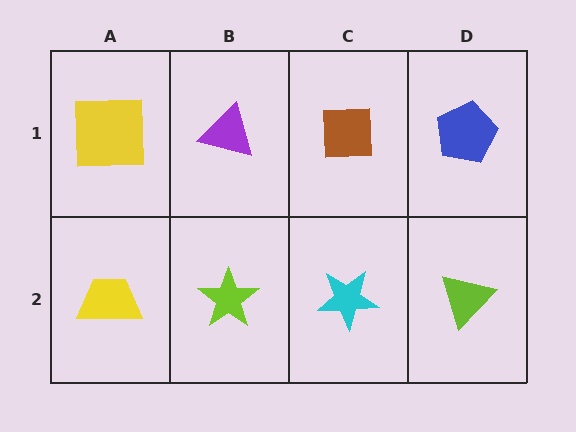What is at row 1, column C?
A brown square.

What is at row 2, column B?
A lime star.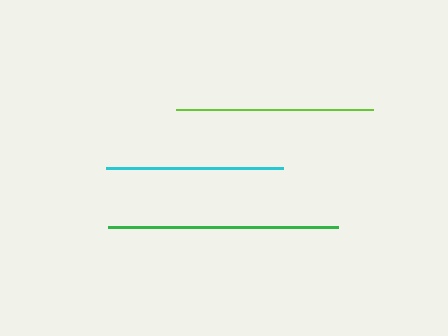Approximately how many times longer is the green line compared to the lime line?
The green line is approximately 1.2 times the length of the lime line.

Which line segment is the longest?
The green line is the longest at approximately 230 pixels.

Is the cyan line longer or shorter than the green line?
The green line is longer than the cyan line.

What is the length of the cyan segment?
The cyan segment is approximately 178 pixels long.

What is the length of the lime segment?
The lime segment is approximately 198 pixels long.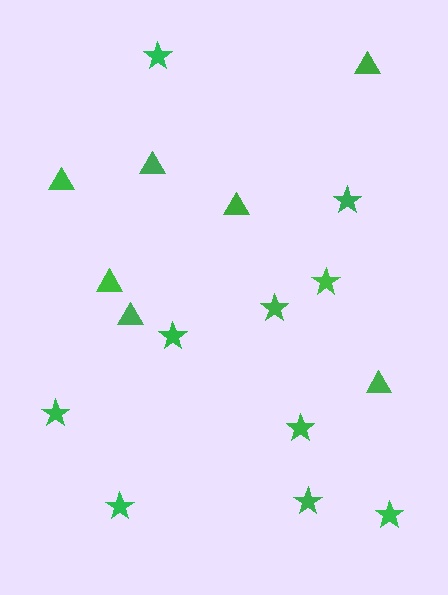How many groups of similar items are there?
There are 2 groups: one group of triangles (7) and one group of stars (10).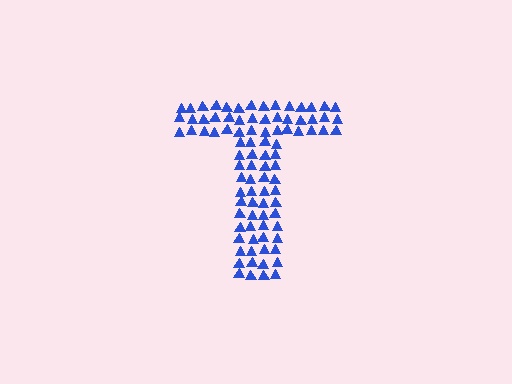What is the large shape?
The large shape is the letter T.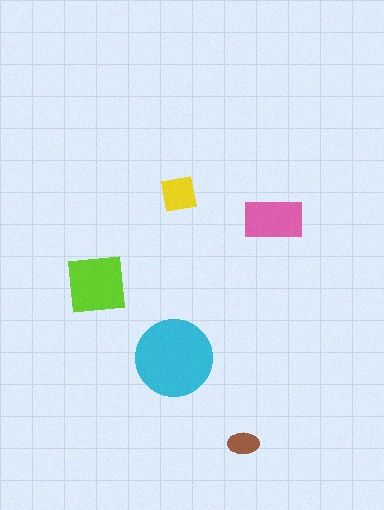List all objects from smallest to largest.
The brown ellipse, the yellow square, the pink rectangle, the lime square, the cyan circle.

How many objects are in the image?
There are 5 objects in the image.